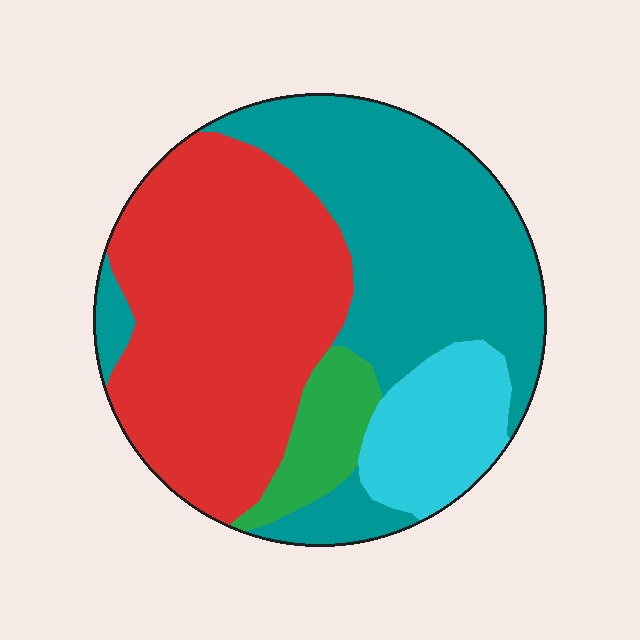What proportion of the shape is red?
Red takes up about two fifths (2/5) of the shape.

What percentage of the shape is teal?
Teal covers 39% of the shape.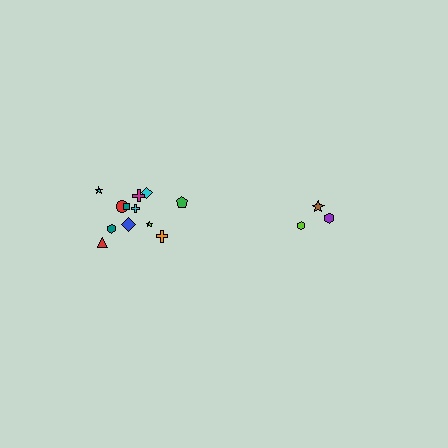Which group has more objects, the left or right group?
The left group.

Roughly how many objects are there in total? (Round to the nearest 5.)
Roughly 15 objects in total.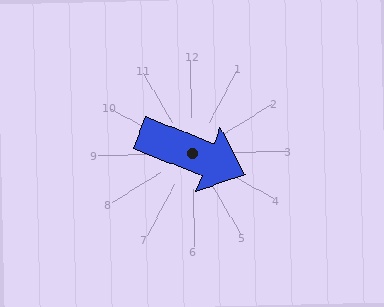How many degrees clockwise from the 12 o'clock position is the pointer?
Approximately 113 degrees.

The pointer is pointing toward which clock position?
Roughly 4 o'clock.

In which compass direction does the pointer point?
Southeast.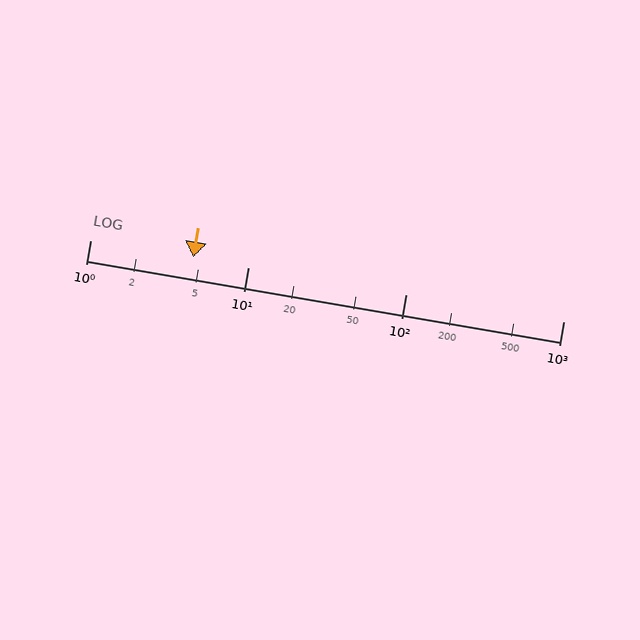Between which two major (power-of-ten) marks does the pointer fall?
The pointer is between 1 and 10.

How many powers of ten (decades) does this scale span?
The scale spans 3 decades, from 1 to 1000.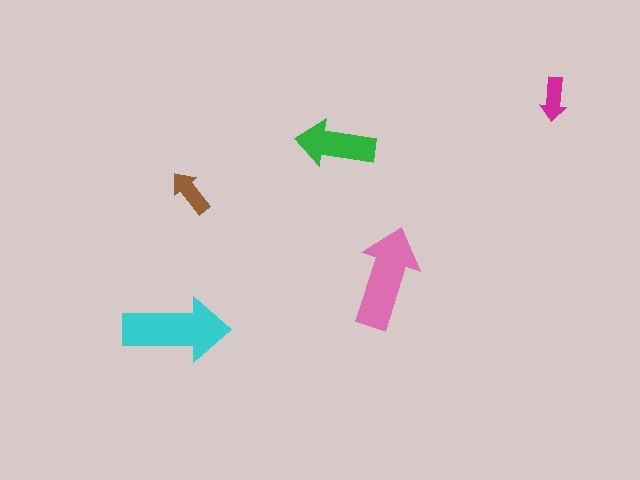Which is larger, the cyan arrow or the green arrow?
The cyan one.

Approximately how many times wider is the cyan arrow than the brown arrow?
About 2.5 times wider.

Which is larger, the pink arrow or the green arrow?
The pink one.